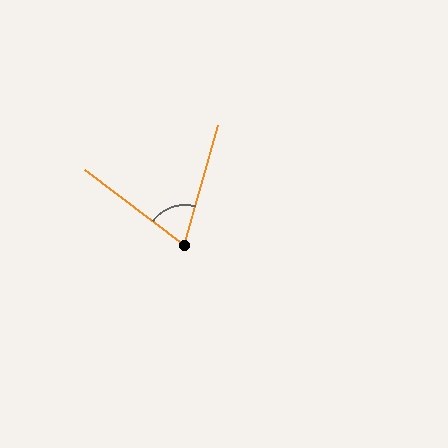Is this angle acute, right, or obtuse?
It is acute.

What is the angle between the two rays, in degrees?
Approximately 69 degrees.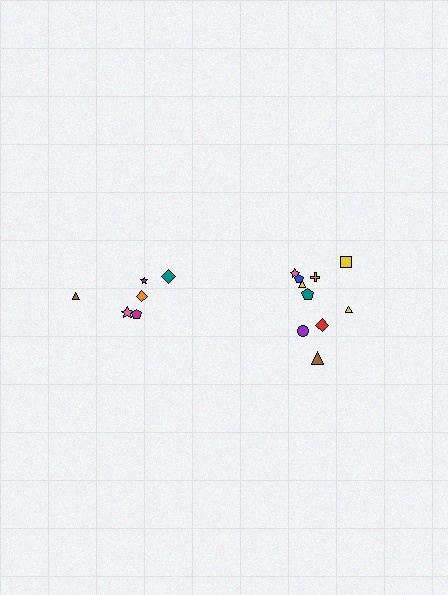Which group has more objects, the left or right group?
The right group.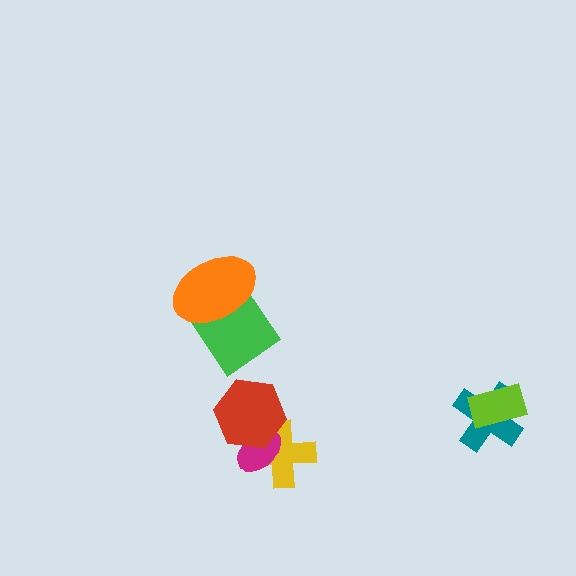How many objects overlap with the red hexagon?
2 objects overlap with the red hexagon.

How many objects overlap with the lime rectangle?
1 object overlaps with the lime rectangle.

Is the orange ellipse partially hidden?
No, no other shape covers it.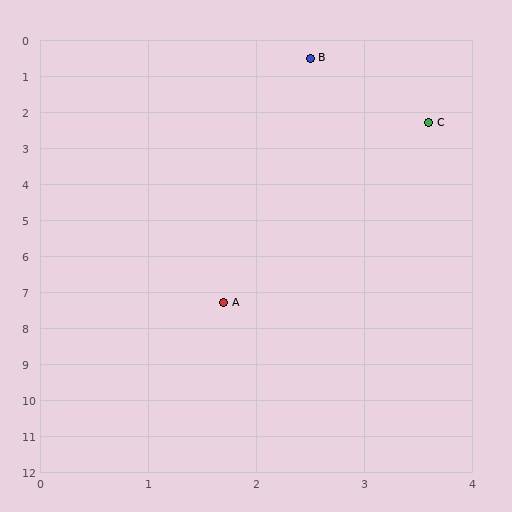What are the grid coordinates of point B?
Point B is at approximately (2.5, 0.5).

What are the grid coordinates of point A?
Point A is at approximately (1.7, 7.3).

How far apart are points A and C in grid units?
Points A and C are about 5.3 grid units apart.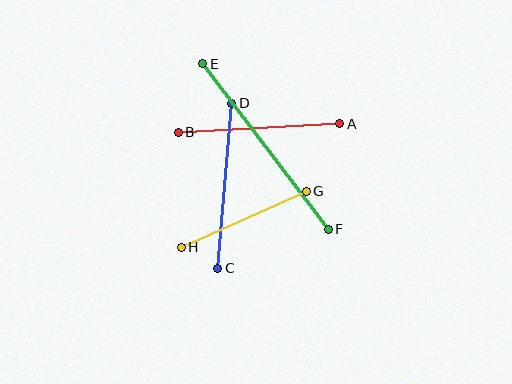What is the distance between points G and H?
The distance is approximately 137 pixels.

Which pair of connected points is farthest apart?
Points E and F are farthest apart.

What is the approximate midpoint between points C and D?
The midpoint is at approximately (225, 186) pixels.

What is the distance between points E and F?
The distance is approximately 208 pixels.